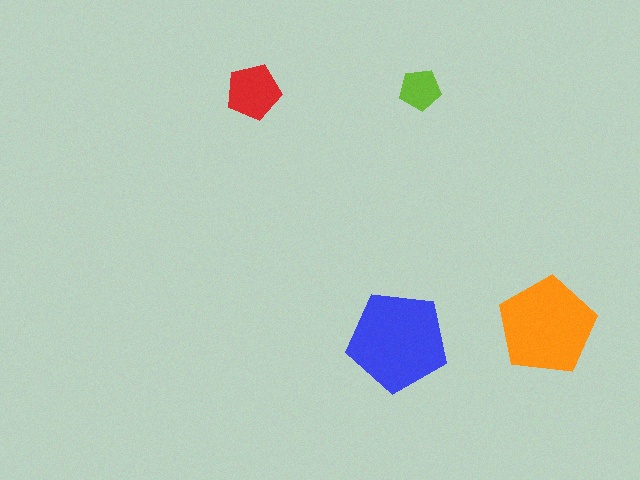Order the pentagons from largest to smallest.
the blue one, the orange one, the red one, the lime one.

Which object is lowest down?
The blue pentagon is bottommost.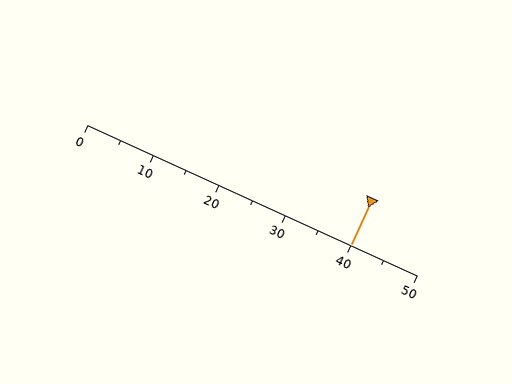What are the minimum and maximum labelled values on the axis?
The axis runs from 0 to 50.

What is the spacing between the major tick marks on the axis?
The major ticks are spaced 10 apart.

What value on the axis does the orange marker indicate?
The marker indicates approximately 40.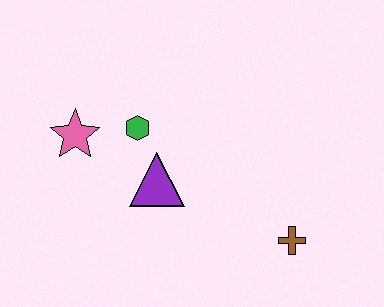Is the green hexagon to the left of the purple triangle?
Yes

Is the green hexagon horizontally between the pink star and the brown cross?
Yes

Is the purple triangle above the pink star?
No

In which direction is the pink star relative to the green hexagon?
The pink star is to the left of the green hexagon.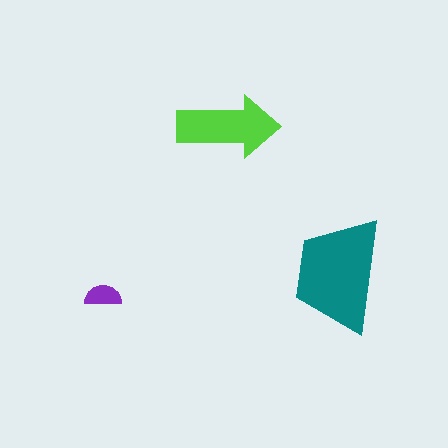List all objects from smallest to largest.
The purple semicircle, the lime arrow, the teal trapezoid.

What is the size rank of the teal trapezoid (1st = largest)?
1st.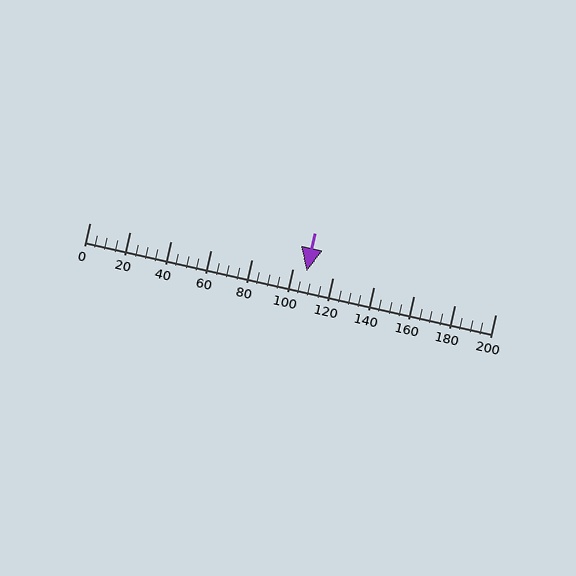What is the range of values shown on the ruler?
The ruler shows values from 0 to 200.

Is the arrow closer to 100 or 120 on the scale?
The arrow is closer to 100.